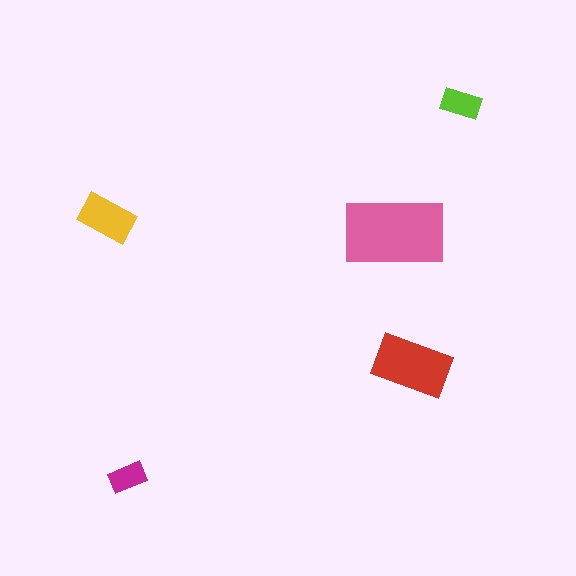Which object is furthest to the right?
The lime rectangle is rightmost.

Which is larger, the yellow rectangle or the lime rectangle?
The yellow one.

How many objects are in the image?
There are 5 objects in the image.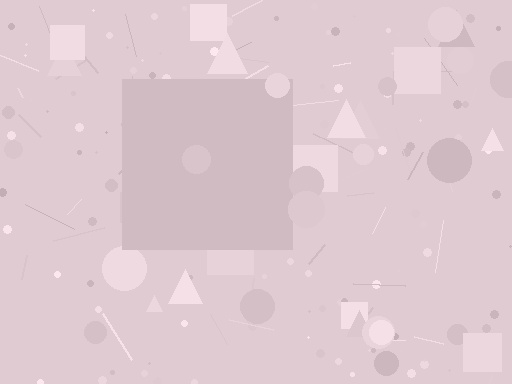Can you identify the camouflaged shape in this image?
The camouflaged shape is a square.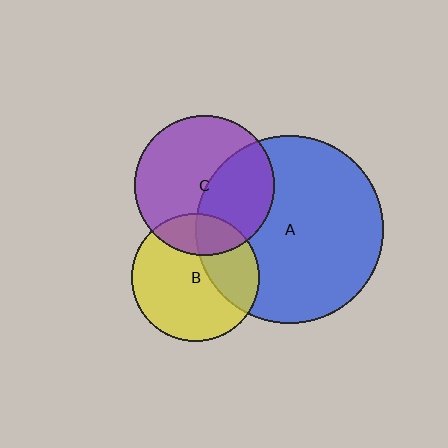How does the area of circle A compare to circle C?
Approximately 1.8 times.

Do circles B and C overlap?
Yes.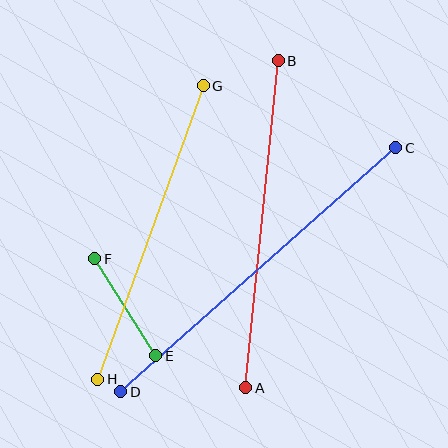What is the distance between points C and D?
The distance is approximately 368 pixels.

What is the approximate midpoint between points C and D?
The midpoint is at approximately (258, 270) pixels.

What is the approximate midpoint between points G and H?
The midpoint is at approximately (150, 232) pixels.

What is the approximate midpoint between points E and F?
The midpoint is at approximately (125, 307) pixels.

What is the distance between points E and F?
The distance is approximately 114 pixels.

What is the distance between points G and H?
The distance is approximately 312 pixels.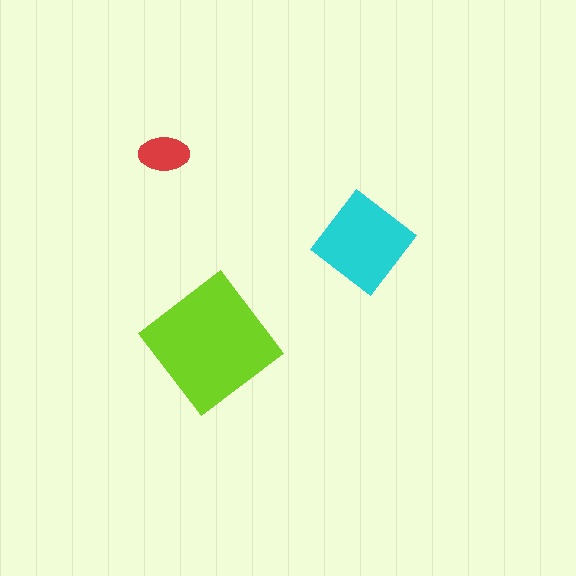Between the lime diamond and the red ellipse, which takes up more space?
The lime diamond.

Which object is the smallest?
The red ellipse.